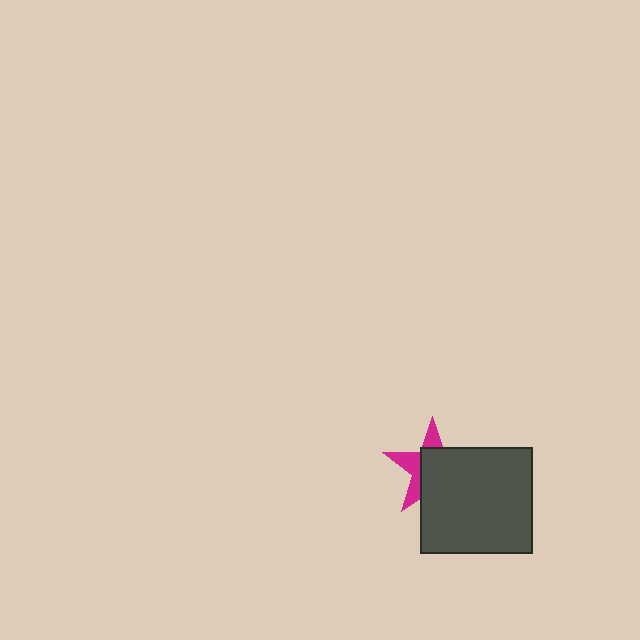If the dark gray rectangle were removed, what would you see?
You would see the complete magenta star.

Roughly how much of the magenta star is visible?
A small part of it is visible (roughly 37%).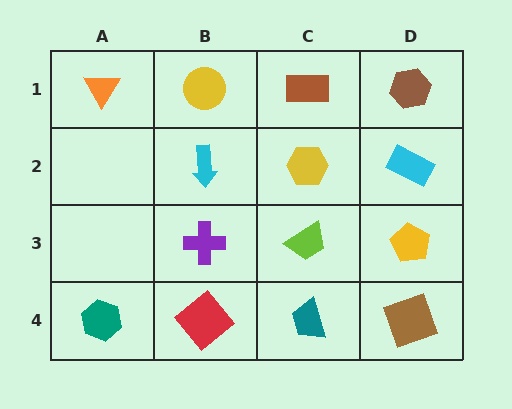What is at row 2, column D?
A cyan rectangle.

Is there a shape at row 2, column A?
No, that cell is empty.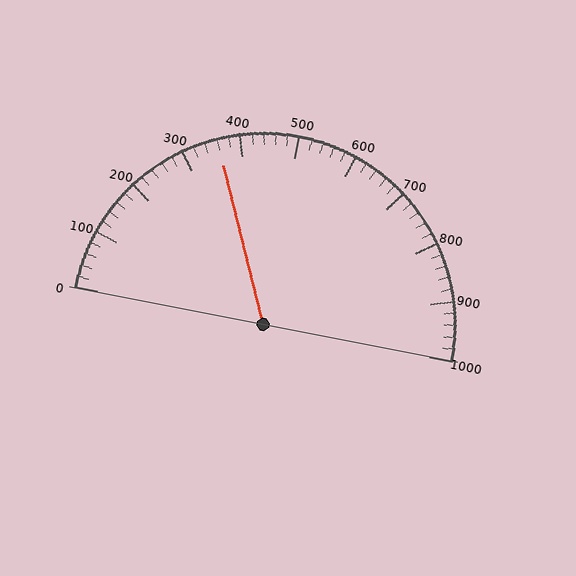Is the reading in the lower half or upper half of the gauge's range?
The reading is in the lower half of the range (0 to 1000).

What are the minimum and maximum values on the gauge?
The gauge ranges from 0 to 1000.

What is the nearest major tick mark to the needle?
The nearest major tick mark is 400.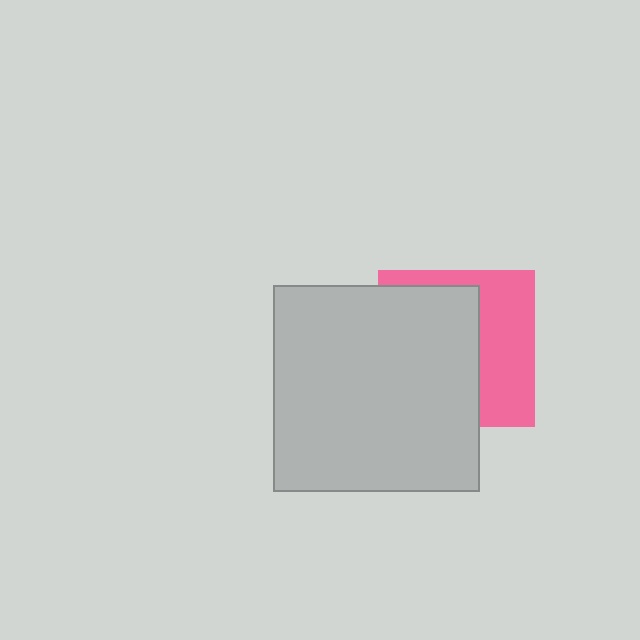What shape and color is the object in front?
The object in front is a light gray square.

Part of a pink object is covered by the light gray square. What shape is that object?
It is a square.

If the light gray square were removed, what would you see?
You would see the complete pink square.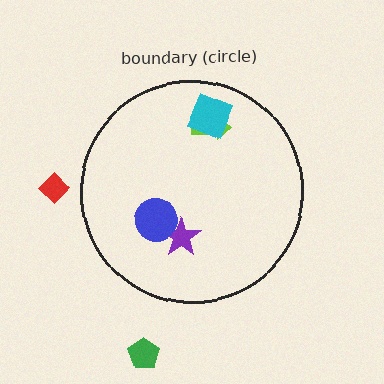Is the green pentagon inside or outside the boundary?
Outside.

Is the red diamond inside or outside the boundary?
Outside.